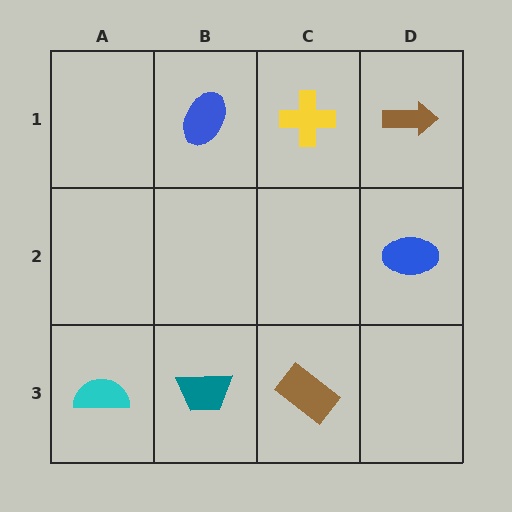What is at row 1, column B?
A blue ellipse.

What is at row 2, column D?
A blue ellipse.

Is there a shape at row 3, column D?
No, that cell is empty.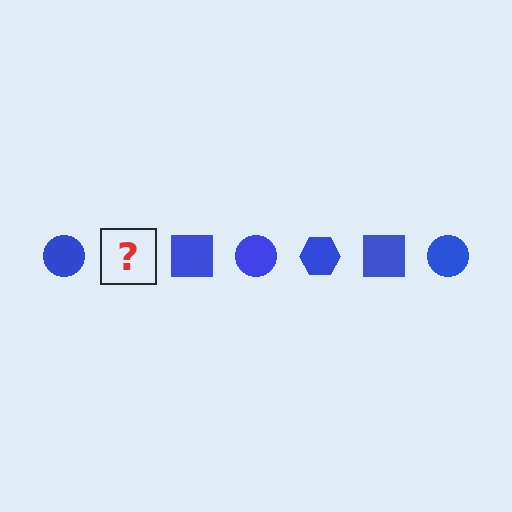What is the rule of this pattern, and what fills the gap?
The rule is that the pattern cycles through circle, hexagon, square shapes in blue. The gap should be filled with a blue hexagon.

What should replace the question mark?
The question mark should be replaced with a blue hexagon.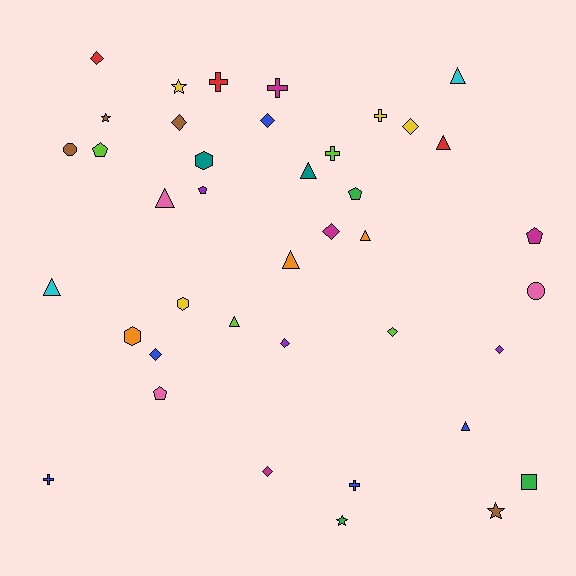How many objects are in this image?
There are 40 objects.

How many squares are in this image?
There is 1 square.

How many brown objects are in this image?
There are 4 brown objects.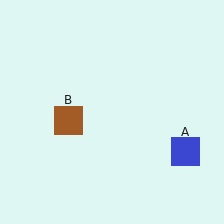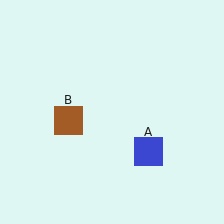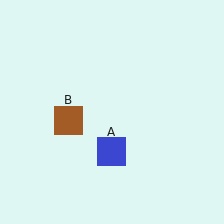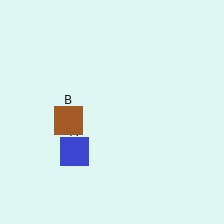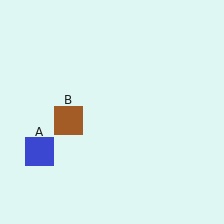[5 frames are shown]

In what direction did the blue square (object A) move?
The blue square (object A) moved left.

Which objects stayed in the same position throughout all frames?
Brown square (object B) remained stationary.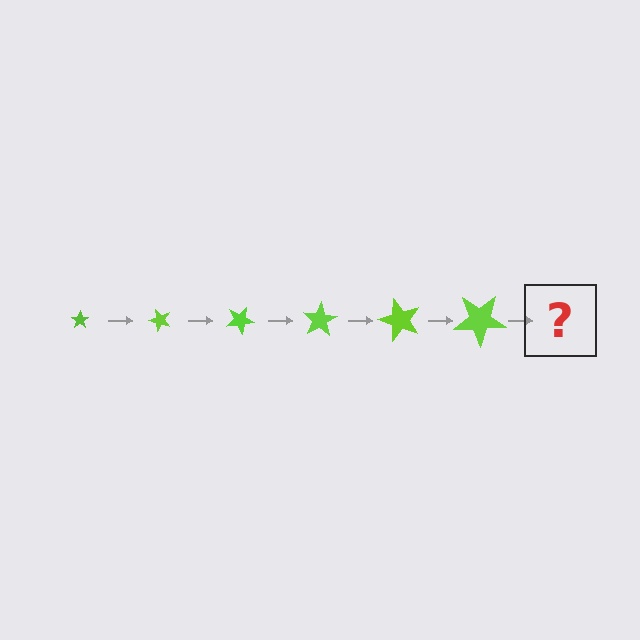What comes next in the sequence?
The next element should be a star, larger than the previous one and rotated 300 degrees from the start.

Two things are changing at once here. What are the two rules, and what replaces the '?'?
The two rules are that the star grows larger each step and it rotates 50 degrees each step. The '?' should be a star, larger than the previous one and rotated 300 degrees from the start.